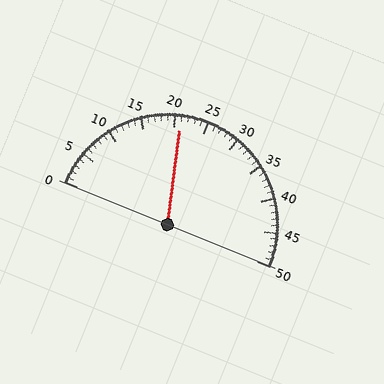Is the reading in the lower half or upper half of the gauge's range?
The reading is in the lower half of the range (0 to 50).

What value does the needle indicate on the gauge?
The needle indicates approximately 21.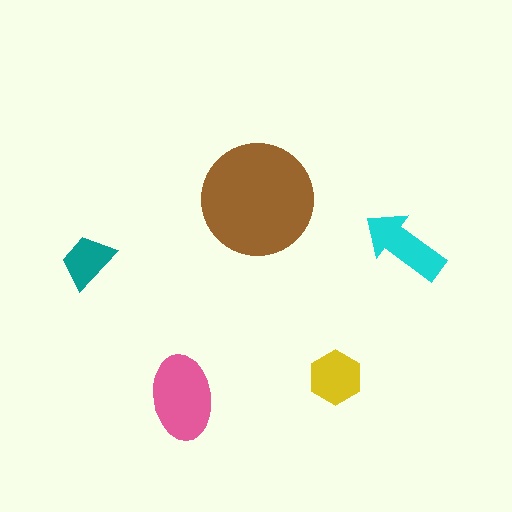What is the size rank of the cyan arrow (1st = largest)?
3rd.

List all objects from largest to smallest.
The brown circle, the pink ellipse, the cyan arrow, the yellow hexagon, the teal trapezoid.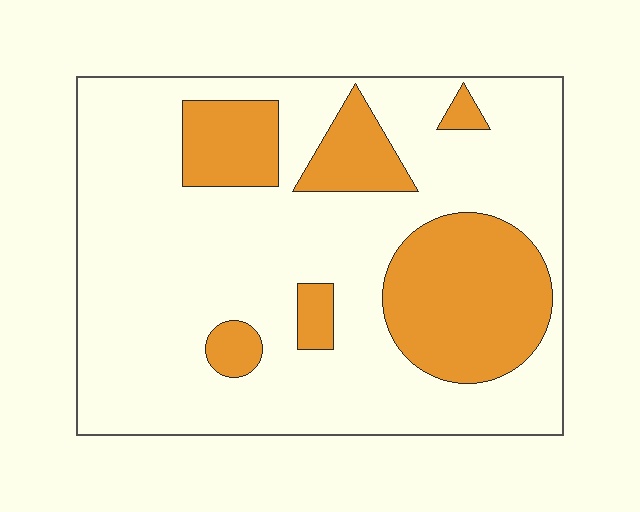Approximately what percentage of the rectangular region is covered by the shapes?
Approximately 25%.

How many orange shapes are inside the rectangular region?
6.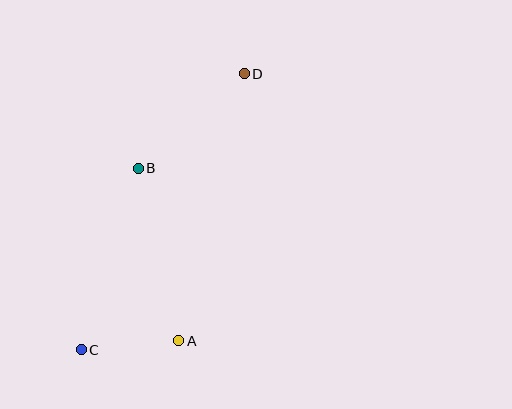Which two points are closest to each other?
Points A and C are closest to each other.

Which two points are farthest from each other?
Points C and D are farthest from each other.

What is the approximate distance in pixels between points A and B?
The distance between A and B is approximately 177 pixels.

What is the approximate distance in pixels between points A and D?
The distance between A and D is approximately 275 pixels.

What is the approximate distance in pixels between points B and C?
The distance between B and C is approximately 190 pixels.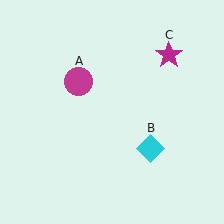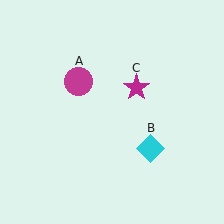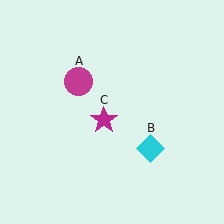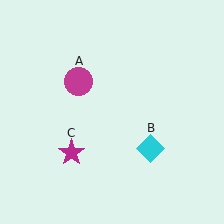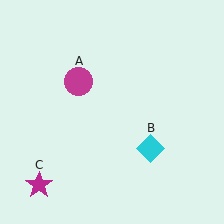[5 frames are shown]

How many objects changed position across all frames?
1 object changed position: magenta star (object C).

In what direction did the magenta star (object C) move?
The magenta star (object C) moved down and to the left.